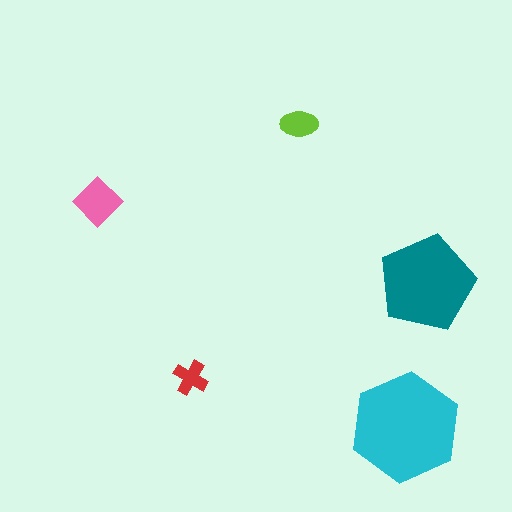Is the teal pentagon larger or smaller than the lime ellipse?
Larger.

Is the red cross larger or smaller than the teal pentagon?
Smaller.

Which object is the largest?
The cyan hexagon.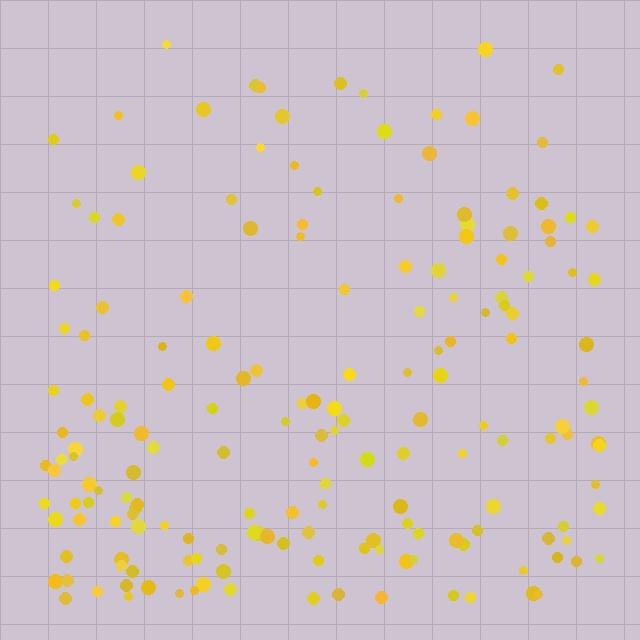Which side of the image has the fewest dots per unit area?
The top.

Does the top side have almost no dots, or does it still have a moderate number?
Still a moderate number, just noticeably fewer than the bottom.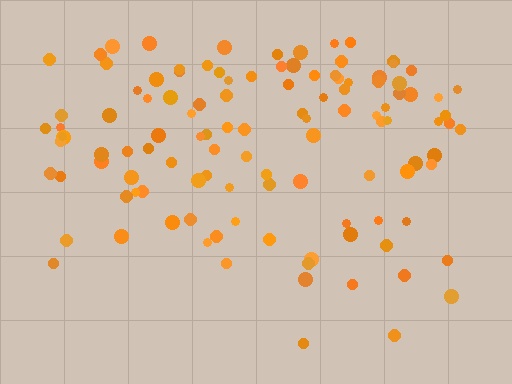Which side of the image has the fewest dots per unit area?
The bottom.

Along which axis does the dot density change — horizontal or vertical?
Vertical.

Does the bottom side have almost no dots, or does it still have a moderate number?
Still a moderate number, just noticeably fewer than the top.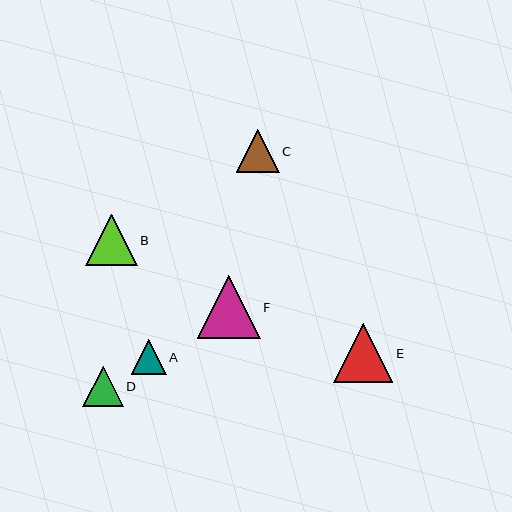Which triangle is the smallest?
Triangle A is the smallest with a size of approximately 35 pixels.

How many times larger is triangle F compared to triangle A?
Triangle F is approximately 1.8 times the size of triangle A.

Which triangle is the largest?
Triangle F is the largest with a size of approximately 63 pixels.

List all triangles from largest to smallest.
From largest to smallest: F, E, B, C, D, A.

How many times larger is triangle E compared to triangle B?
Triangle E is approximately 1.1 times the size of triangle B.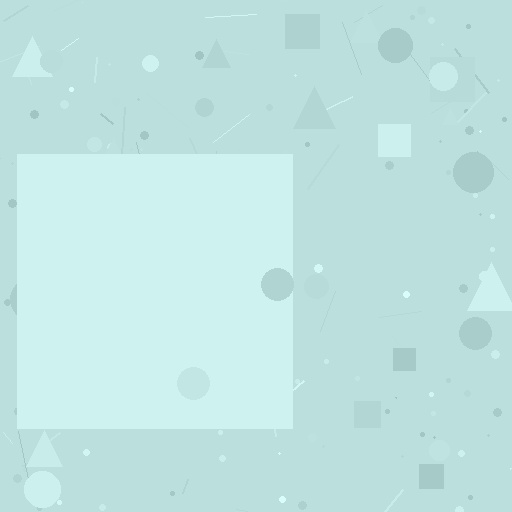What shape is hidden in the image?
A square is hidden in the image.